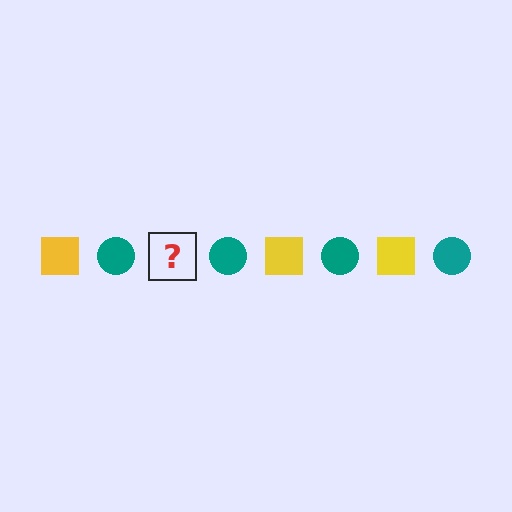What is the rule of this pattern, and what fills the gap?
The rule is that the pattern alternates between yellow square and teal circle. The gap should be filled with a yellow square.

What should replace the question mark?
The question mark should be replaced with a yellow square.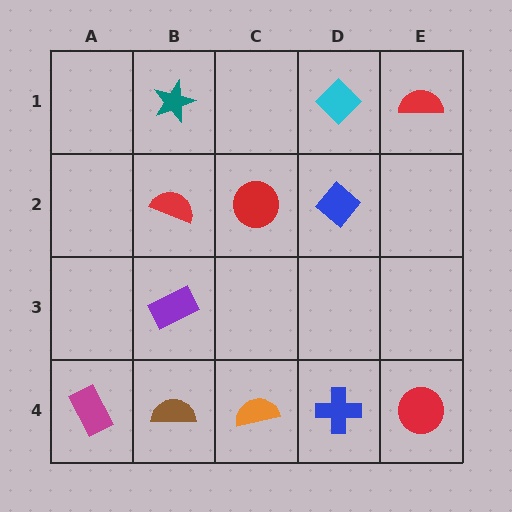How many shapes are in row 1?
3 shapes.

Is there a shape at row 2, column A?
No, that cell is empty.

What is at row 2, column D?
A blue diamond.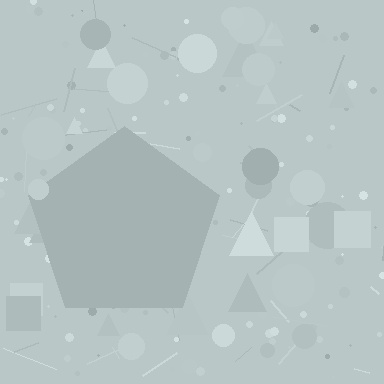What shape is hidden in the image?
A pentagon is hidden in the image.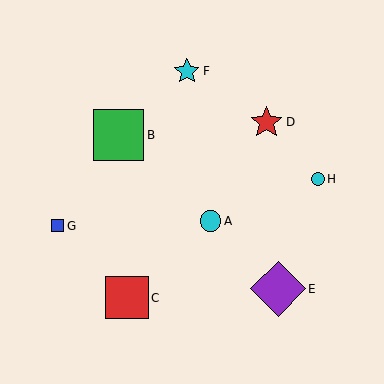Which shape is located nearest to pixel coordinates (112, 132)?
The green square (labeled B) at (119, 135) is nearest to that location.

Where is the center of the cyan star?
The center of the cyan star is at (187, 71).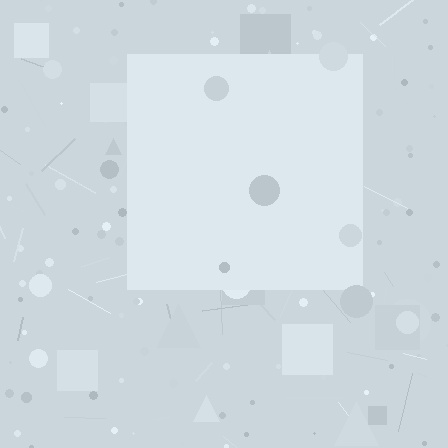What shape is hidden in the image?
A square is hidden in the image.